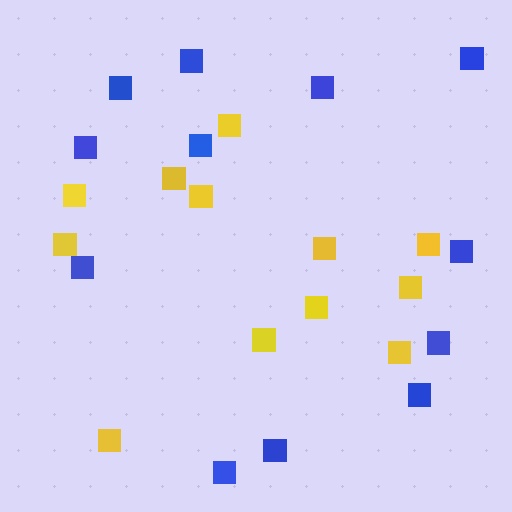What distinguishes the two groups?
There are 2 groups: one group of blue squares (12) and one group of yellow squares (12).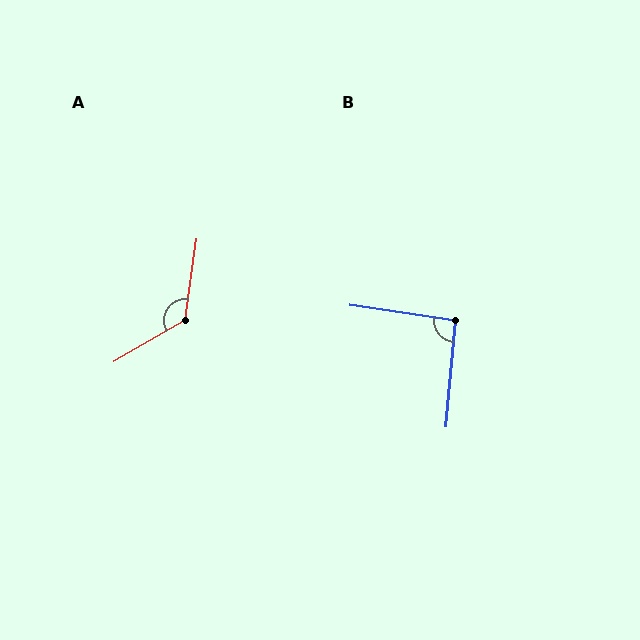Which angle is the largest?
A, at approximately 128 degrees.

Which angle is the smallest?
B, at approximately 93 degrees.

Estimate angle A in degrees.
Approximately 128 degrees.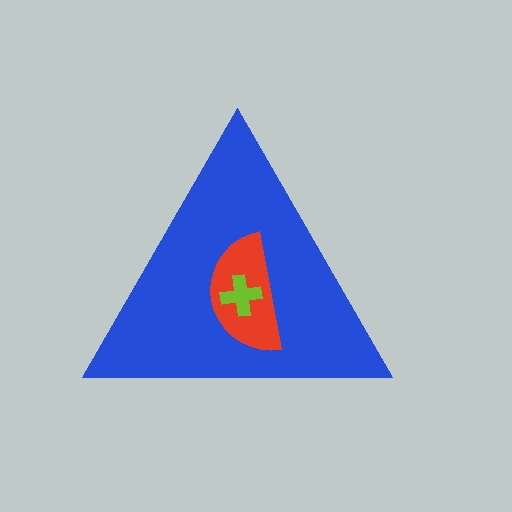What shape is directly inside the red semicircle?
The lime cross.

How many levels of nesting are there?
3.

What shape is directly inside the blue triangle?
The red semicircle.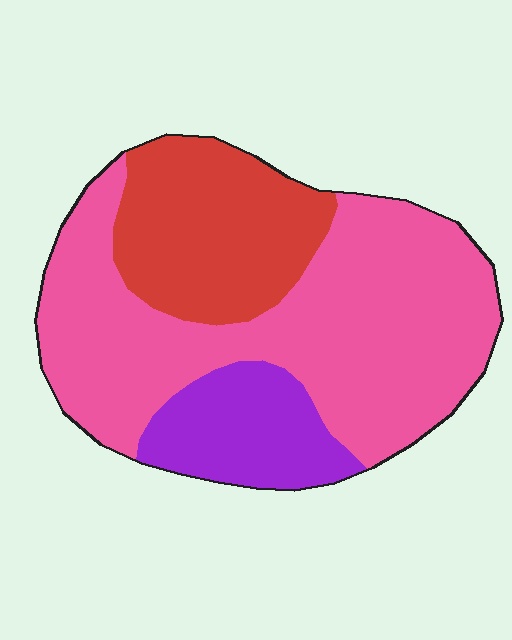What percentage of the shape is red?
Red takes up between a quarter and a half of the shape.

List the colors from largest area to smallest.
From largest to smallest: pink, red, purple.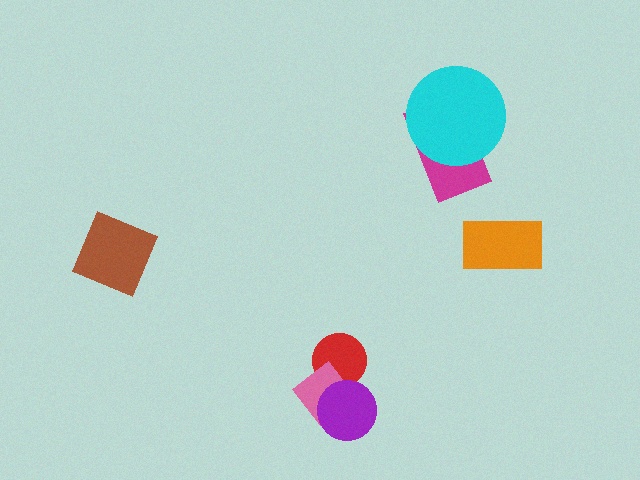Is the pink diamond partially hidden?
Yes, it is partially covered by another shape.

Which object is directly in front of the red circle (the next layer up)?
The pink diamond is directly in front of the red circle.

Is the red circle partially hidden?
Yes, it is partially covered by another shape.